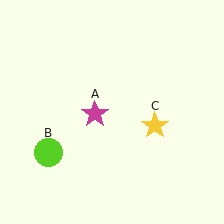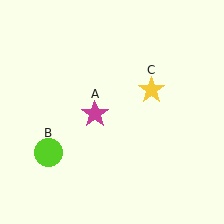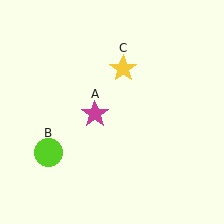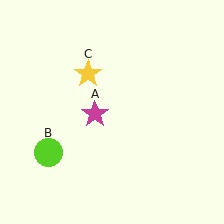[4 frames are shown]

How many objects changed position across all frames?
1 object changed position: yellow star (object C).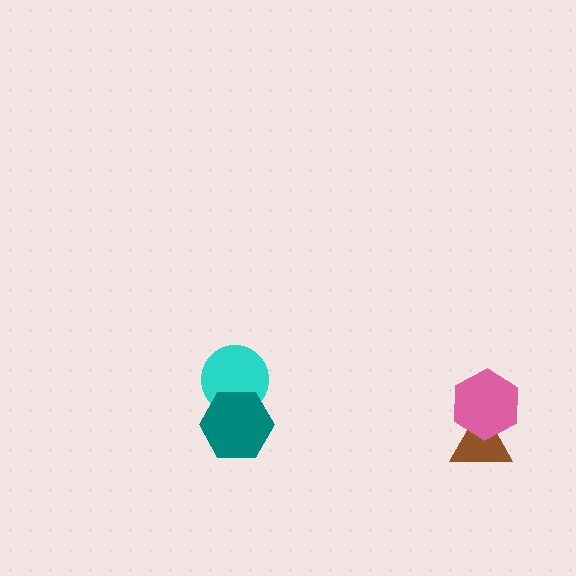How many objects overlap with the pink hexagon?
1 object overlaps with the pink hexagon.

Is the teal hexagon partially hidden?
No, no other shape covers it.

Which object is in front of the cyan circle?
The teal hexagon is in front of the cyan circle.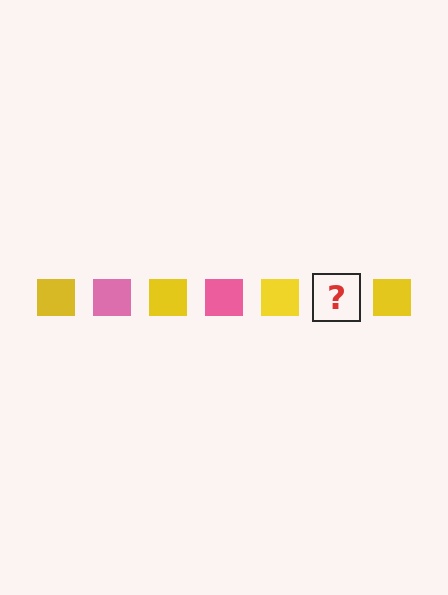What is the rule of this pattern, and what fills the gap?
The rule is that the pattern cycles through yellow, pink squares. The gap should be filled with a pink square.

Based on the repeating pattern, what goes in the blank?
The blank should be a pink square.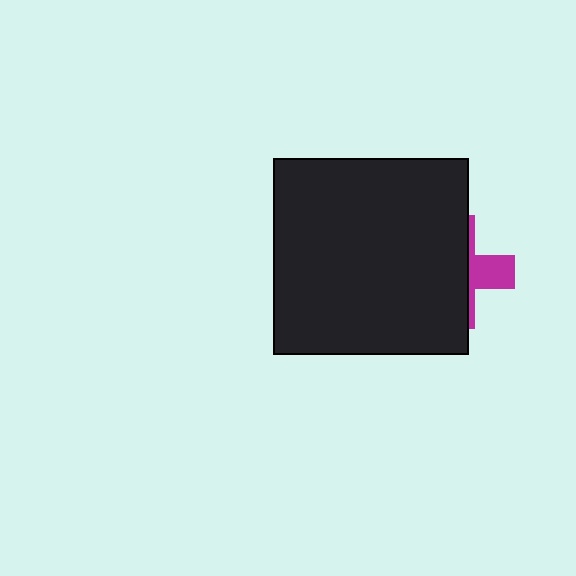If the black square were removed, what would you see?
You would see the complete magenta cross.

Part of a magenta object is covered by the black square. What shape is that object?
It is a cross.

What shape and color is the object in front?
The object in front is a black square.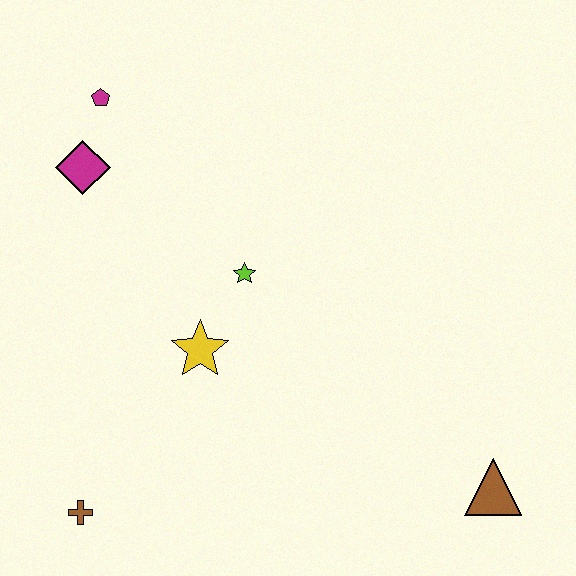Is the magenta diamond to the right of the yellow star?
No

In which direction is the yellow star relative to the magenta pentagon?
The yellow star is below the magenta pentagon.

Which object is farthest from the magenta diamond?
The brown triangle is farthest from the magenta diamond.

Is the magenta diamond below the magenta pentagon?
Yes